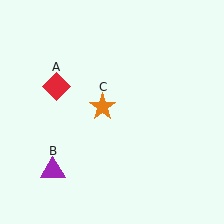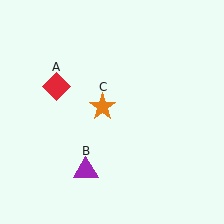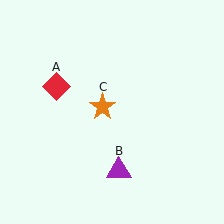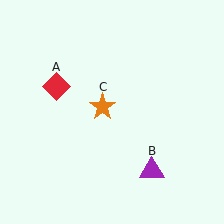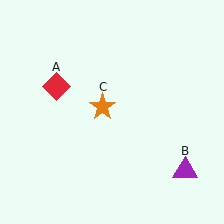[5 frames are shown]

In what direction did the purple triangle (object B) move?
The purple triangle (object B) moved right.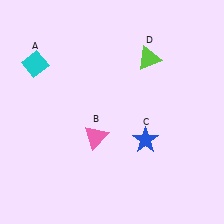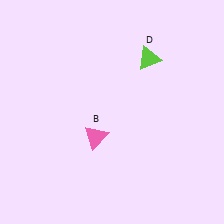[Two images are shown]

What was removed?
The cyan diamond (A), the blue star (C) were removed in Image 2.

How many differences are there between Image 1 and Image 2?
There are 2 differences between the two images.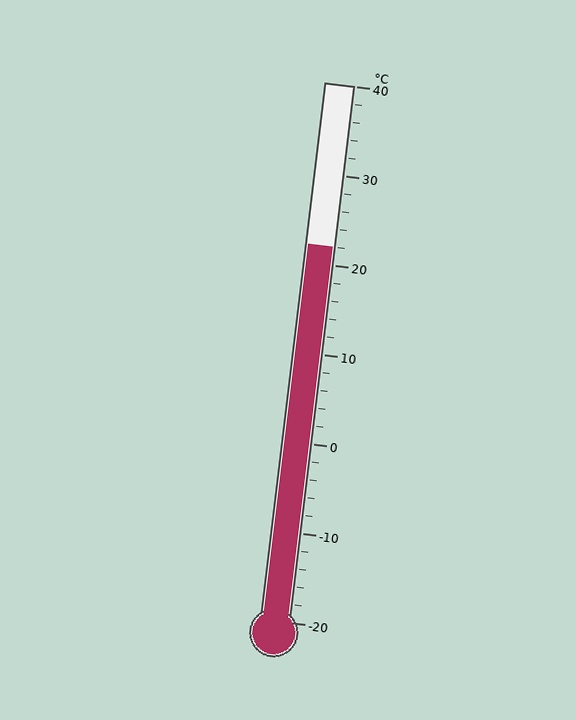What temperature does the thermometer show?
The thermometer shows approximately 22°C.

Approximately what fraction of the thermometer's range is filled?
The thermometer is filled to approximately 70% of its range.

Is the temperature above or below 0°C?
The temperature is above 0°C.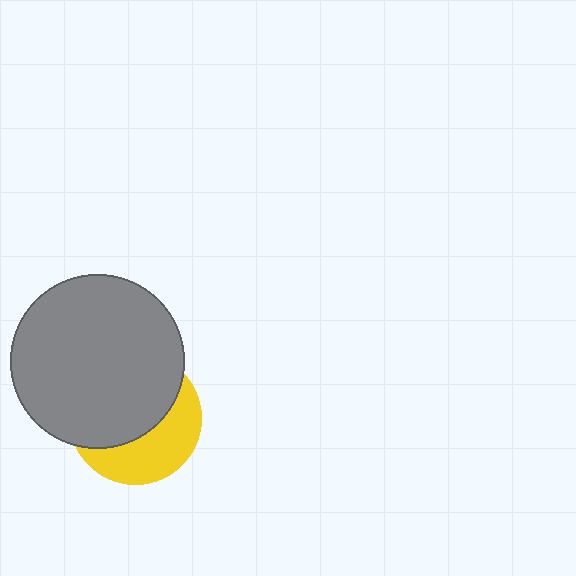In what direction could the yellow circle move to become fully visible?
The yellow circle could move down. That would shift it out from behind the gray circle entirely.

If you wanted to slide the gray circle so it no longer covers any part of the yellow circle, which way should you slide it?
Slide it up — that is the most direct way to separate the two shapes.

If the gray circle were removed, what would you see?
You would see the complete yellow circle.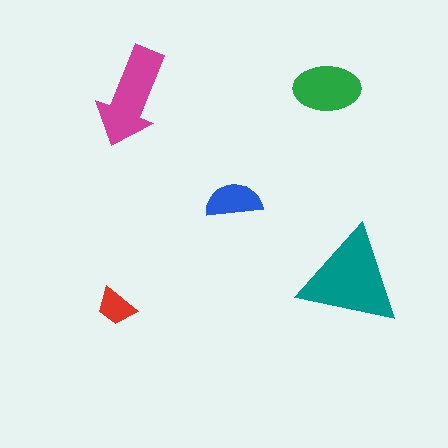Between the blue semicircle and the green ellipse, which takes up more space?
The green ellipse.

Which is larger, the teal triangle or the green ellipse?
The teal triangle.